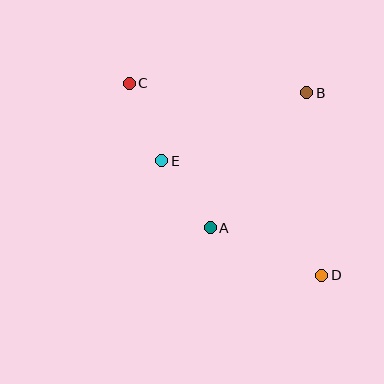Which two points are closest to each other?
Points A and E are closest to each other.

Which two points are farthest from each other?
Points C and D are farthest from each other.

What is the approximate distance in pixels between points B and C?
The distance between B and C is approximately 178 pixels.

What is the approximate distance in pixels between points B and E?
The distance between B and E is approximately 160 pixels.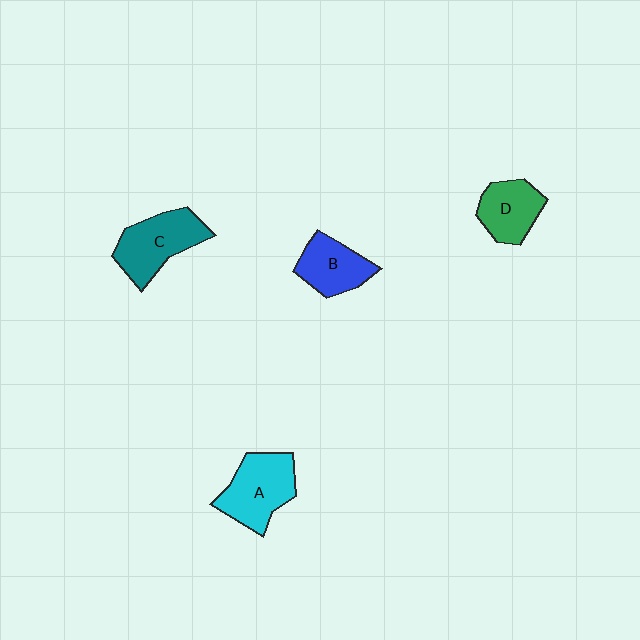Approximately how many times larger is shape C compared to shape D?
Approximately 1.3 times.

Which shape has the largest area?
Shape A (cyan).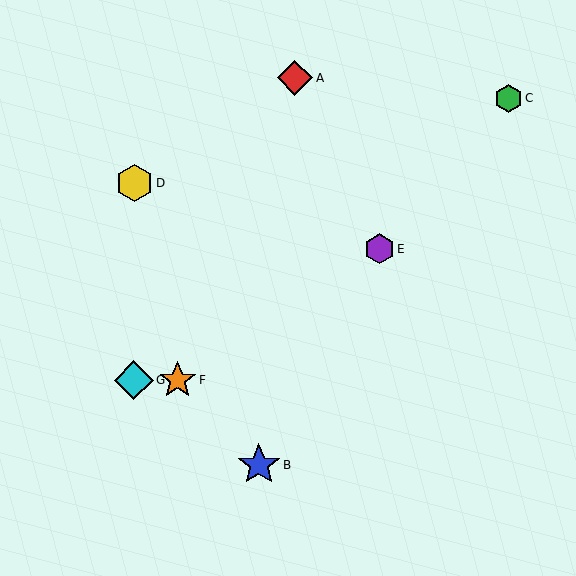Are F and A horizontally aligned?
No, F is at y≈380 and A is at y≈78.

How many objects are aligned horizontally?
2 objects (F, G) are aligned horizontally.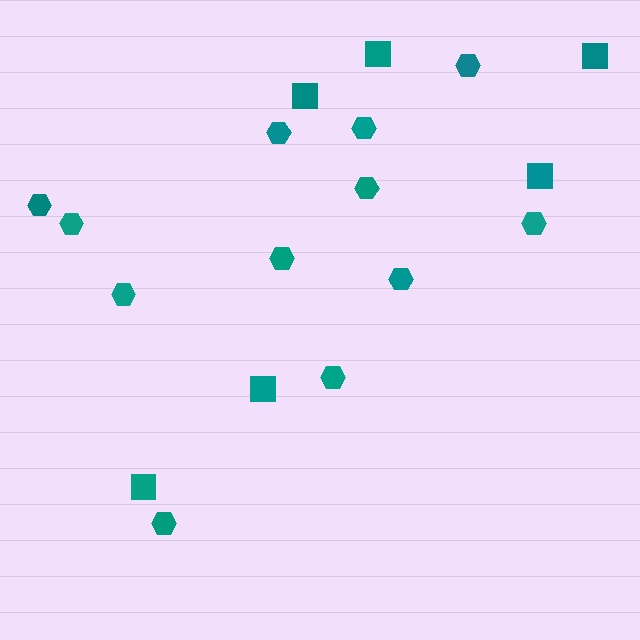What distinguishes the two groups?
There are 2 groups: one group of squares (6) and one group of hexagons (12).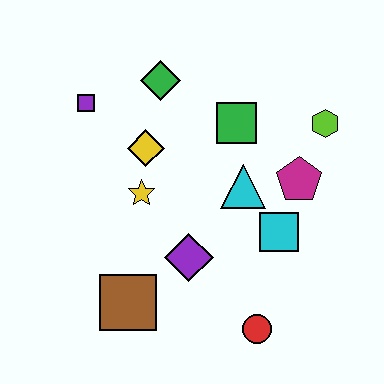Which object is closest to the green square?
The cyan triangle is closest to the green square.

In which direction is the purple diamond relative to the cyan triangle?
The purple diamond is below the cyan triangle.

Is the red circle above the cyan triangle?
No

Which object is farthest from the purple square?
The red circle is farthest from the purple square.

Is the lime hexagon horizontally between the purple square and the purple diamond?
No